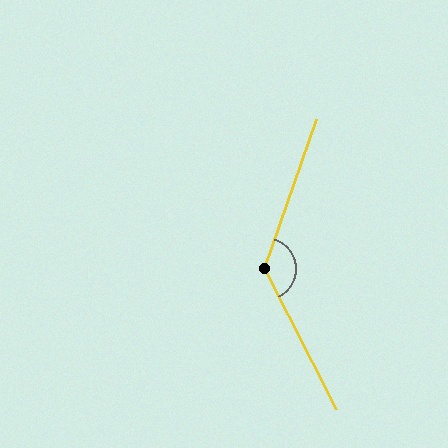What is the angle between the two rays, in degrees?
Approximately 134 degrees.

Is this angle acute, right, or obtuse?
It is obtuse.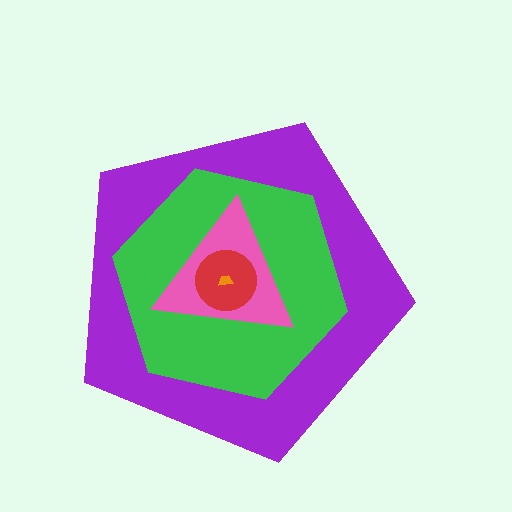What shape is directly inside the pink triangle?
The red circle.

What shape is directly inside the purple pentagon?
The green hexagon.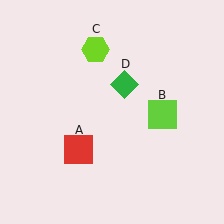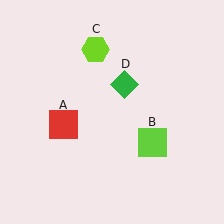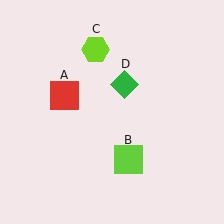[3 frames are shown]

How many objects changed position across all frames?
2 objects changed position: red square (object A), lime square (object B).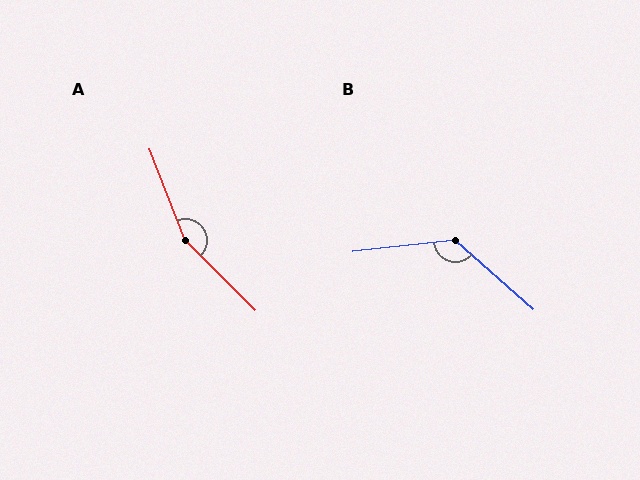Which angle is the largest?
A, at approximately 156 degrees.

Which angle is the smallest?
B, at approximately 132 degrees.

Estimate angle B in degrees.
Approximately 132 degrees.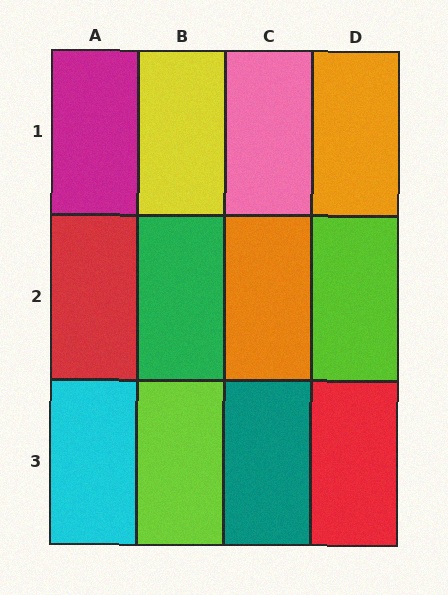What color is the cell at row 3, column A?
Cyan.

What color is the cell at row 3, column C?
Teal.